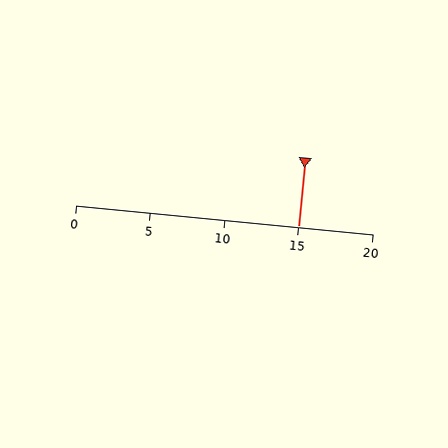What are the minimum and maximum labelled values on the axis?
The axis runs from 0 to 20.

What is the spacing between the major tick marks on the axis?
The major ticks are spaced 5 apart.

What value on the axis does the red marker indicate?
The marker indicates approximately 15.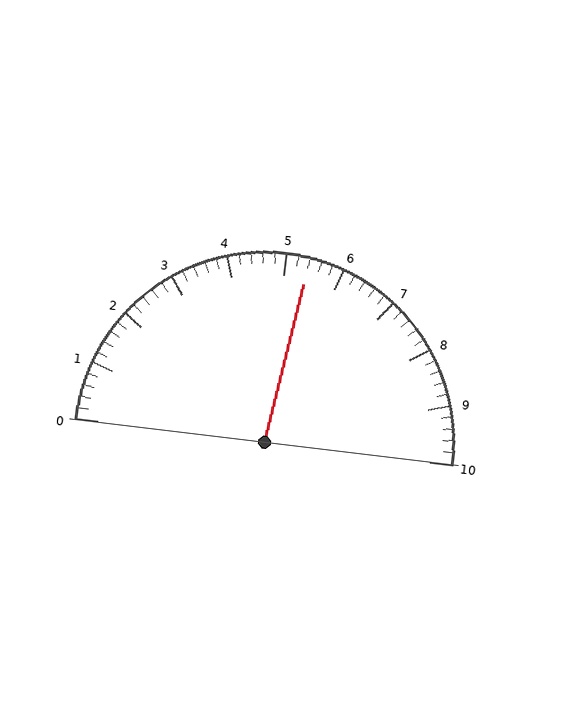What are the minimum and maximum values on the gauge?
The gauge ranges from 0 to 10.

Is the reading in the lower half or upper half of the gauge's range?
The reading is in the upper half of the range (0 to 10).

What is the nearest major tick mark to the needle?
The nearest major tick mark is 5.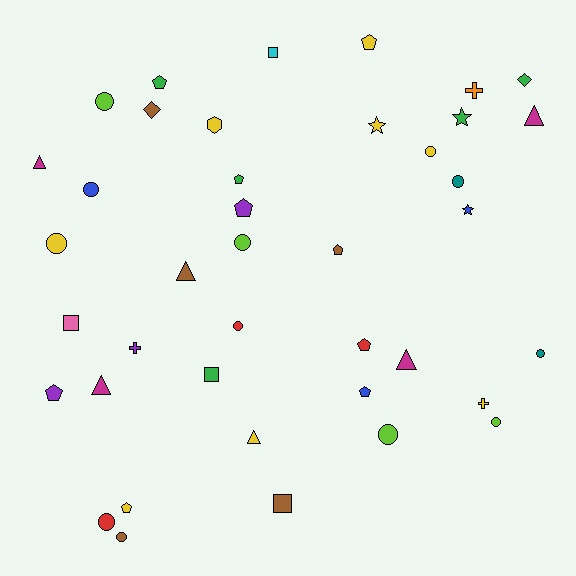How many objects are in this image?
There are 40 objects.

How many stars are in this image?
There are 3 stars.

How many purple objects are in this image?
There are 3 purple objects.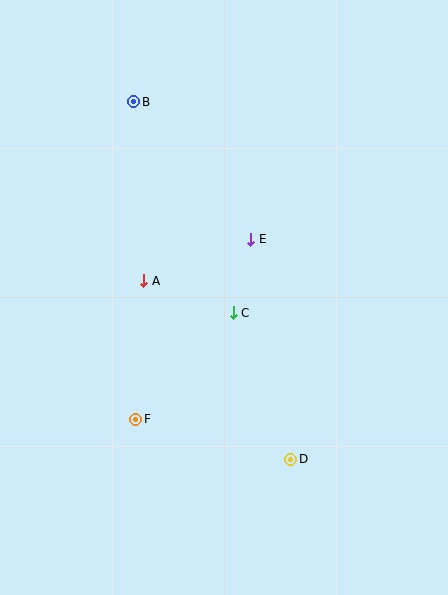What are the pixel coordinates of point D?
Point D is at (291, 459).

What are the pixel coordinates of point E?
Point E is at (251, 239).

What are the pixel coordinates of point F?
Point F is at (136, 419).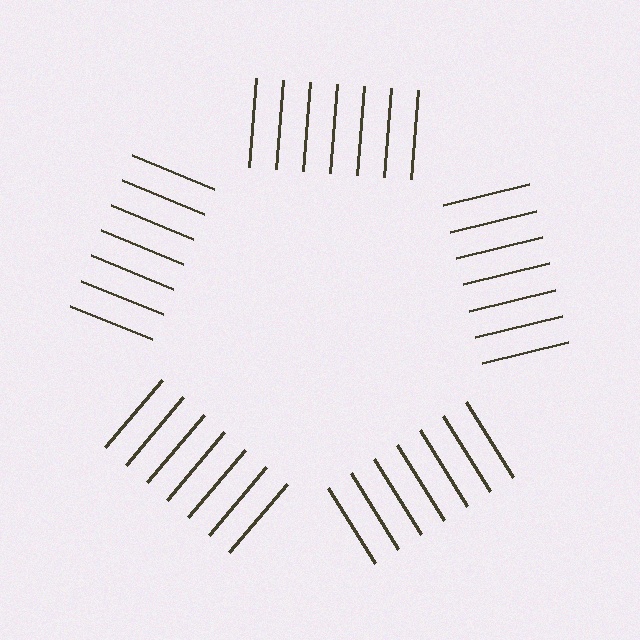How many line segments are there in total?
35 — 7 along each of the 5 edges.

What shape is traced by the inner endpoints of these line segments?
An illusory pentagon — the line segments terminate on its edges but no continuous stroke is drawn.